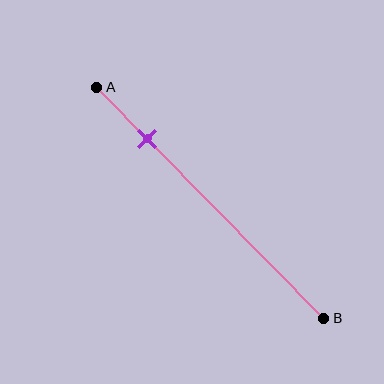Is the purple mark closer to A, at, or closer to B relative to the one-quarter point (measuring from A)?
The purple mark is approximately at the one-quarter point of segment AB.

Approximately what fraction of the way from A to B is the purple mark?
The purple mark is approximately 20% of the way from A to B.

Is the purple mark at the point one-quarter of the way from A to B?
Yes, the mark is approximately at the one-quarter point.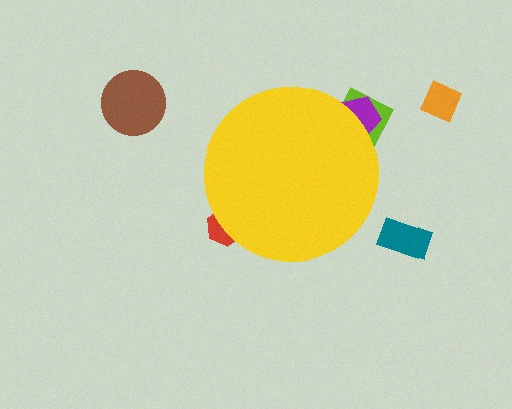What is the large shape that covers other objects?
A yellow circle.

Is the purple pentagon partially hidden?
Yes, the purple pentagon is partially hidden behind the yellow circle.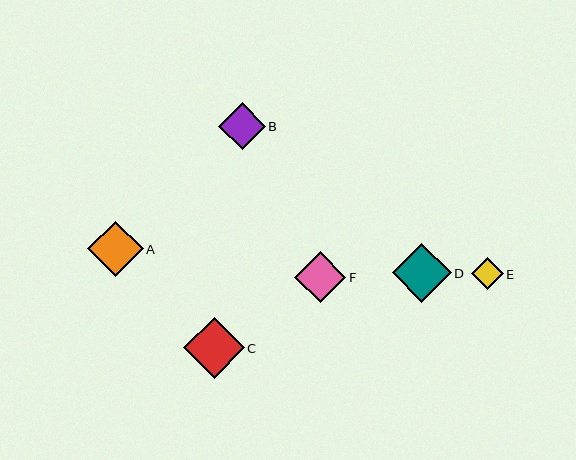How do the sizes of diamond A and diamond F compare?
Diamond A and diamond F are approximately the same size.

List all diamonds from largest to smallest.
From largest to smallest: C, D, A, F, B, E.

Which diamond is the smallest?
Diamond E is the smallest with a size of approximately 32 pixels.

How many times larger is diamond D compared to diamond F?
Diamond D is approximately 1.2 times the size of diamond F.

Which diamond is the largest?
Diamond C is the largest with a size of approximately 60 pixels.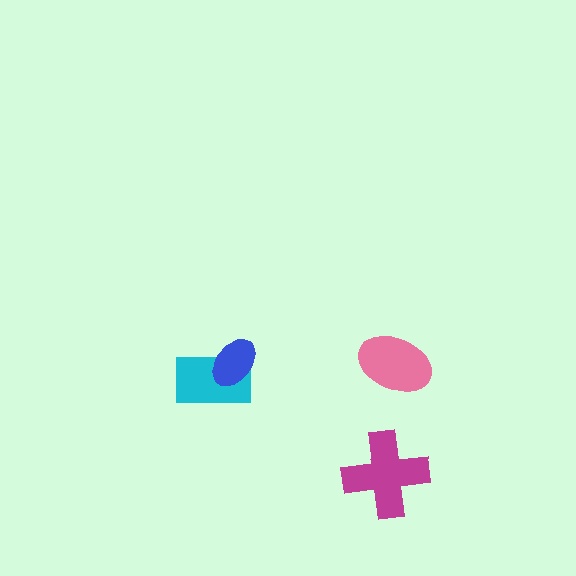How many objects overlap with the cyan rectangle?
1 object overlaps with the cyan rectangle.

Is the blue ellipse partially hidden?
No, no other shape covers it.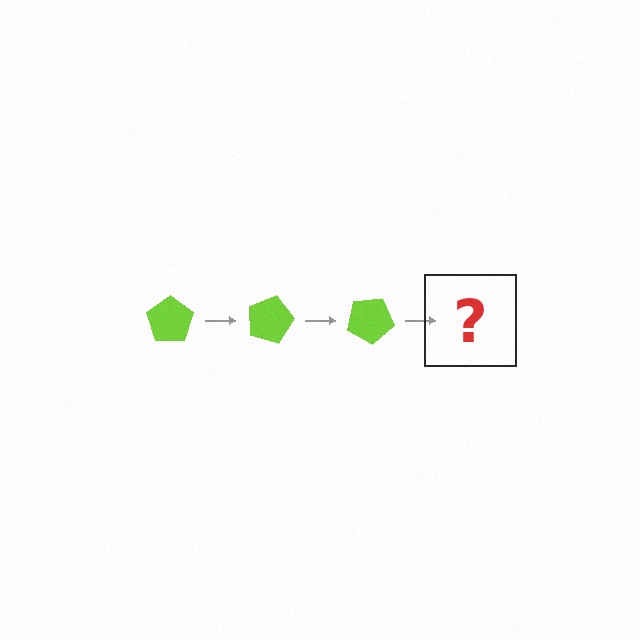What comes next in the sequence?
The next element should be a lime pentagon rotated 45 degrees.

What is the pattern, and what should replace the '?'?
The pattern is that the pentagon rotates 15 degrees each step. The '?' should be a lime pentagon rotated 45 degrees.